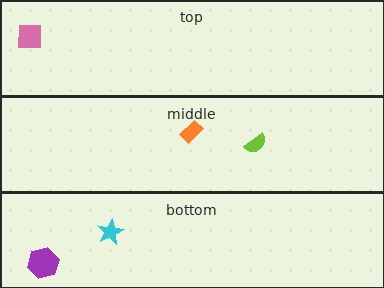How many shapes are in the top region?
1.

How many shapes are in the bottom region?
2.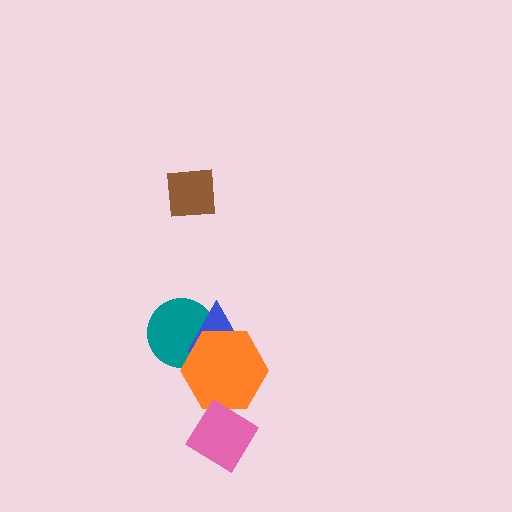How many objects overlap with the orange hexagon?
2 objects overlap with the orange hexagon.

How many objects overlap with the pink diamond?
0 objects overlap with the pink diamond.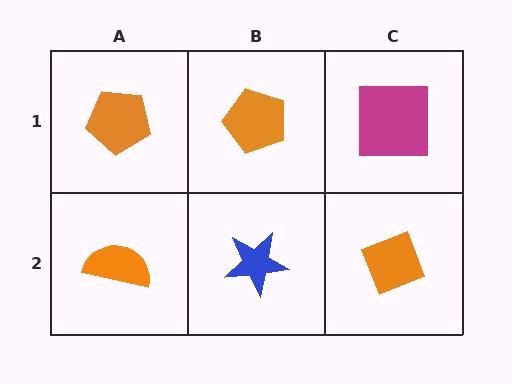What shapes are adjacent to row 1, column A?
An orange semicircle (row 2, column A), an orange pentagon (row 1, column B).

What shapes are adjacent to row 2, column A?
An orange pentagon (row 1, column A), a blue star (row 2, column B).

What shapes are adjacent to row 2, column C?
A magenta square (row 1, column C), a blue star (row 2, column B).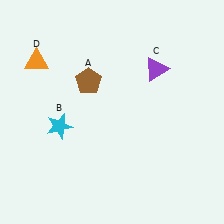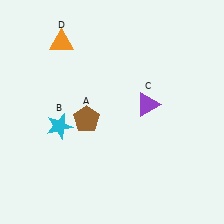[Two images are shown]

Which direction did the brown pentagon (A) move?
The brown pentagon (A) moved down.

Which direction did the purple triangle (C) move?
The purple triangle (C) moved down.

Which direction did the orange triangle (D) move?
The orange triangle (D) moved right.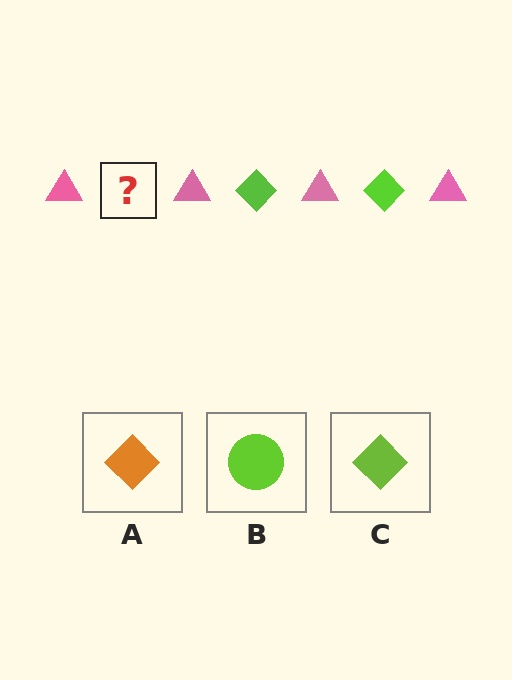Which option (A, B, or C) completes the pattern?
C.